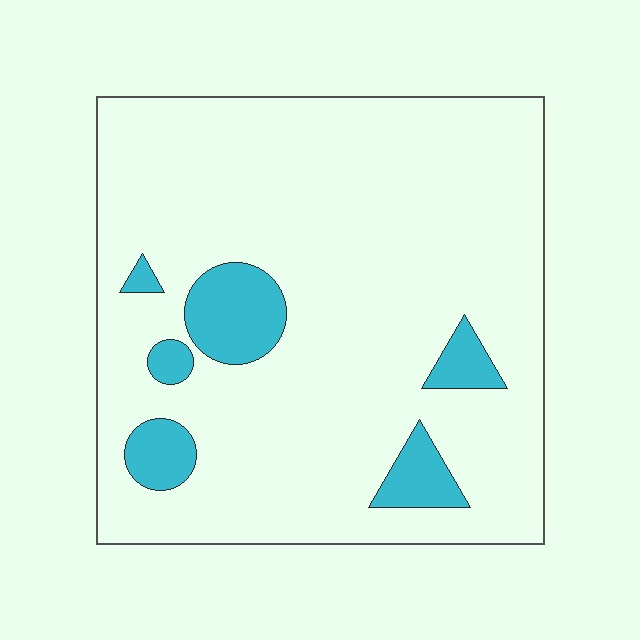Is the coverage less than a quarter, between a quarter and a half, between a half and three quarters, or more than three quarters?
Less than a quarter.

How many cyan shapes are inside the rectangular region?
6.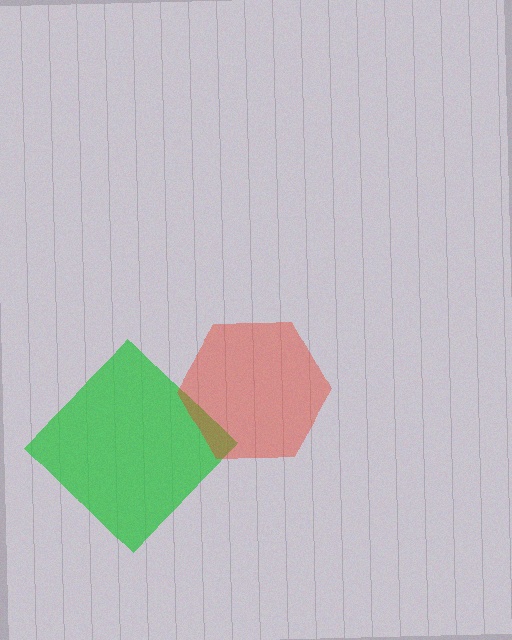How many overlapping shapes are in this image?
There are 2 overlapping shapes in the image.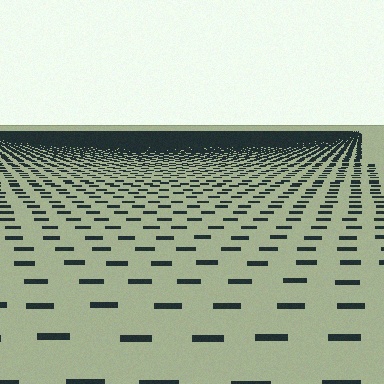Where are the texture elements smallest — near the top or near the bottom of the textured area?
Near the top.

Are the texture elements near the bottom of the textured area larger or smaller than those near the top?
Larger. Near the bottom, elements are closer to the viewer and appear at a bigger on-screen size.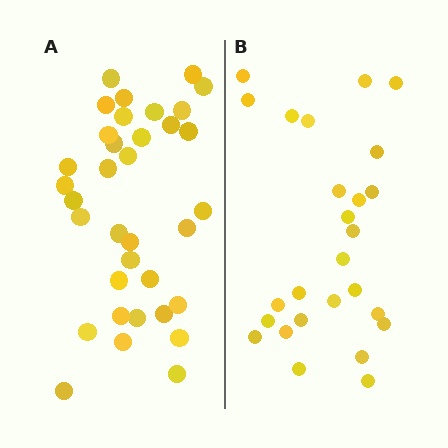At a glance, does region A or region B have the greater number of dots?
Region A (the left region) has more dots.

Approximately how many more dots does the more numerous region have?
Region A has roughly 8 or so more dots than region B.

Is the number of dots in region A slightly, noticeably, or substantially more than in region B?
Region A has noticeably more, but not dramatically so. The ratio is roughly 1.3 to 1.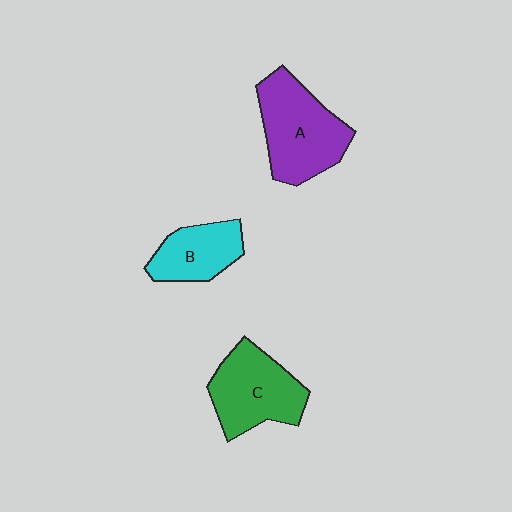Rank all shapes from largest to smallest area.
From largest to smallest: A (purple), C (green), B (cyan).